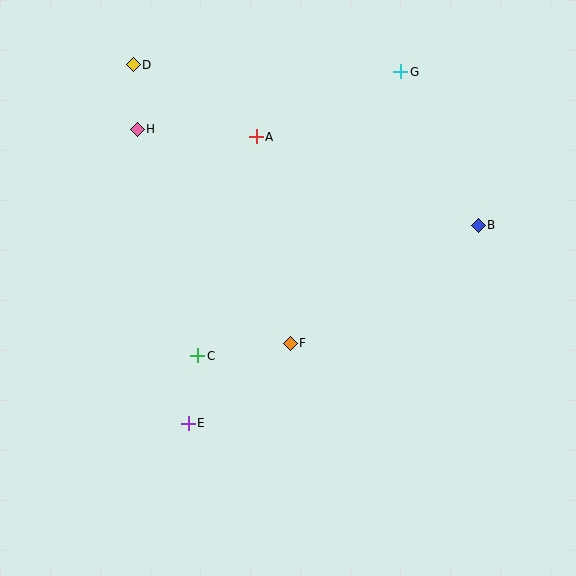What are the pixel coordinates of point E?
Point E is at (188, 423).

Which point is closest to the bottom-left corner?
Point E is closest to the bottom-left corner.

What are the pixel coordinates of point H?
Point H is at (137, 129).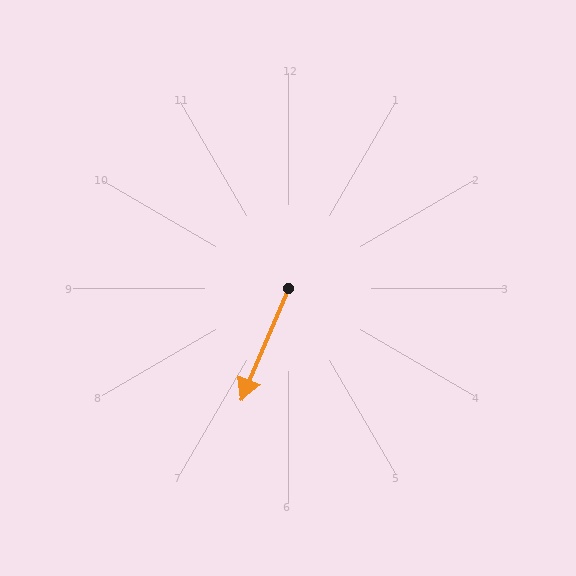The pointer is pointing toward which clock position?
Roughly 7 o'clock.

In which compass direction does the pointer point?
Southwest.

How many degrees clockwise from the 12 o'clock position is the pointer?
Approximately 203 degrees.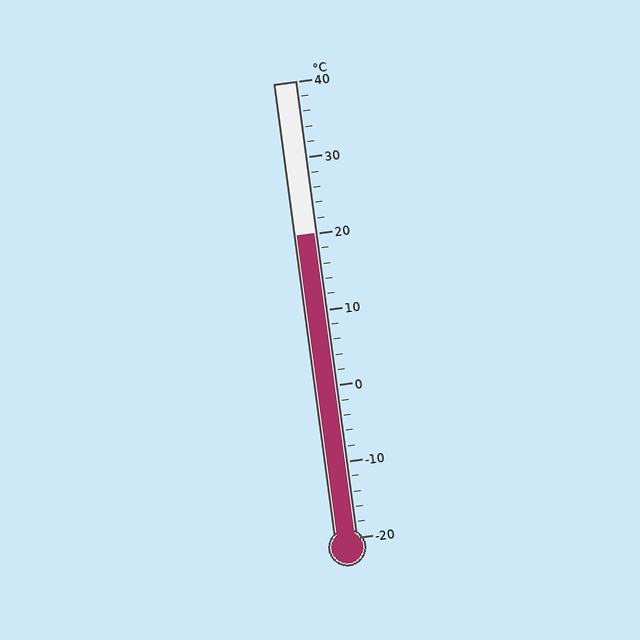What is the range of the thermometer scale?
The thermometer scale ranges from -20°C to 40°C.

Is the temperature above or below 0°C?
The temperature is above 0°C.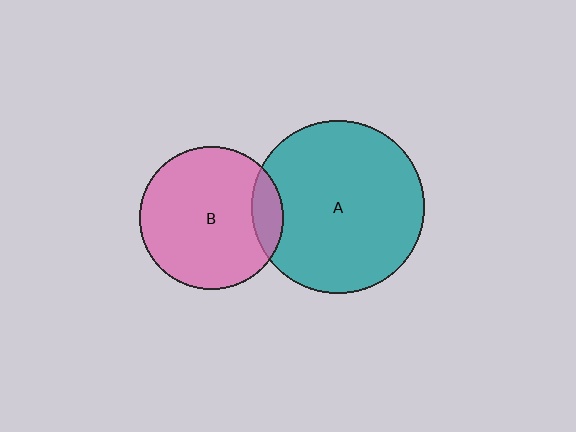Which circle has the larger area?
Circle A (teal).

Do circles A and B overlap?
Yes.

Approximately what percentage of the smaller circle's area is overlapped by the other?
Approximately 10%.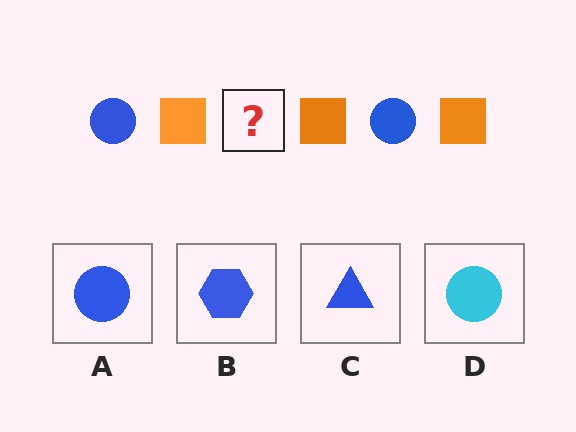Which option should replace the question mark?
Option A.